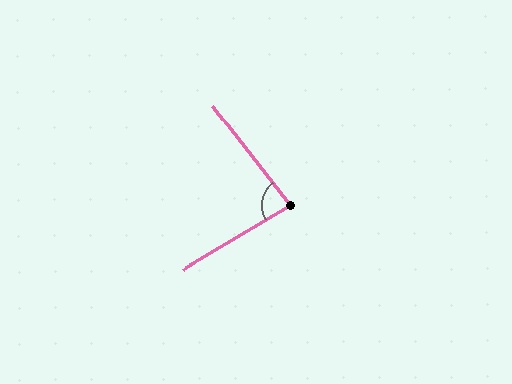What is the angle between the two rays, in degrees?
Approximately 83 degrees.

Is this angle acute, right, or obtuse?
It is acute.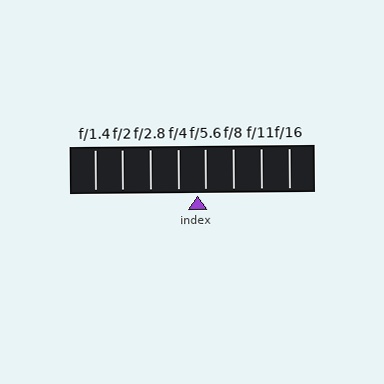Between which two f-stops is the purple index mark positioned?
The index mark is between f/4 and f/5.6.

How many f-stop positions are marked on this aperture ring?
There are 8 f-stop positions marked.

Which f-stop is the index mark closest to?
The index mark is closest to f/5.6.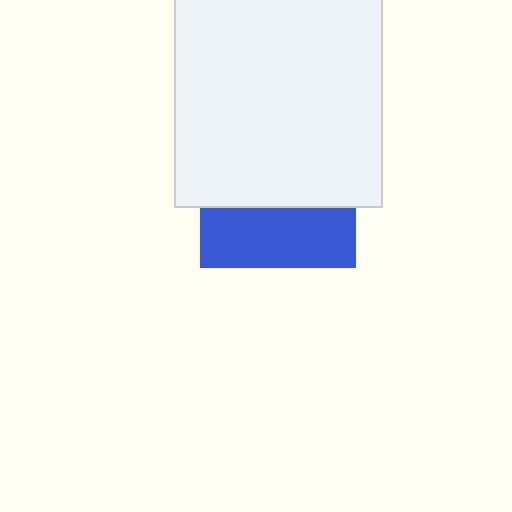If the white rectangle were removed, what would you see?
You would see the complete blue square.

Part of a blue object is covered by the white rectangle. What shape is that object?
It is a square.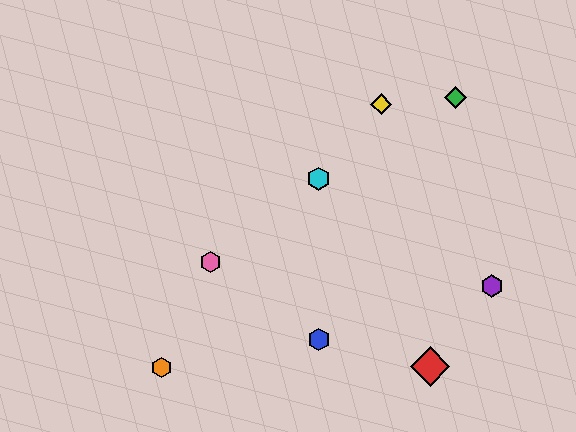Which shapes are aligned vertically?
The blue hexagon, the cyan hexagon are aligned vertically.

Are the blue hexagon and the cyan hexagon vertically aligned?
Yes, both are at x≈319.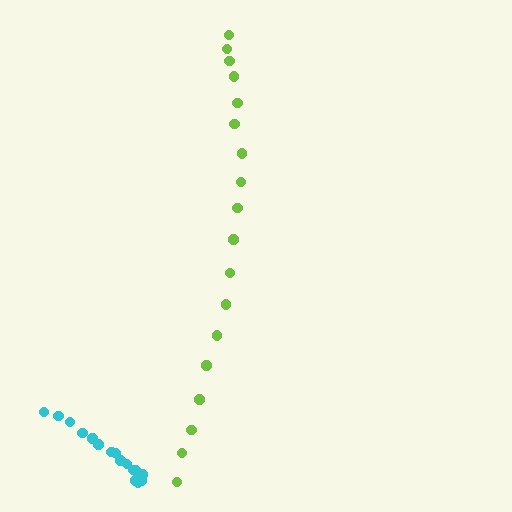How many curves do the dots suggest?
There are 2 distinct paths.